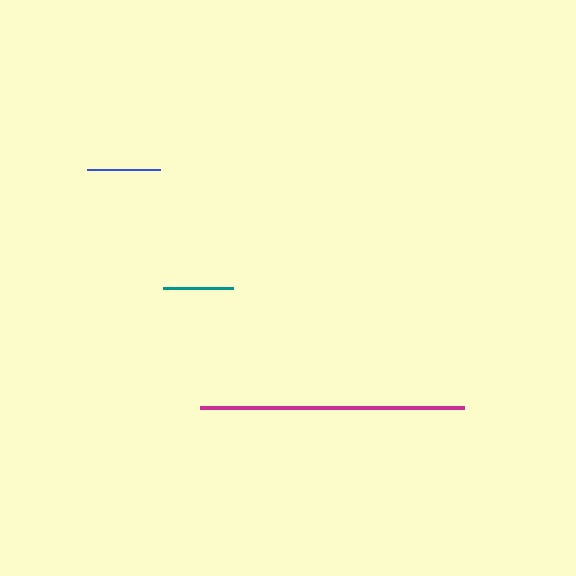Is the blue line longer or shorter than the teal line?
The blue line is longer than the teal line.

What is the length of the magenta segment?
The magenta segment is approximately 264 pixels long.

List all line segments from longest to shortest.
From longest to shortest: magenta, blue, teal.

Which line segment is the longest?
The magenta line is the longest at approximately 264 pixels.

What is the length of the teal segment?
The teal segment is approximately 69 pixels long.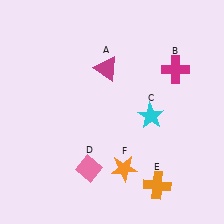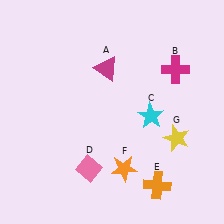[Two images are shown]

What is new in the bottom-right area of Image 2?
A yellow star (G) was added in the bottom-right area of Image 2.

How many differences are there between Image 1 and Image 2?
There is 1 difference between the two images.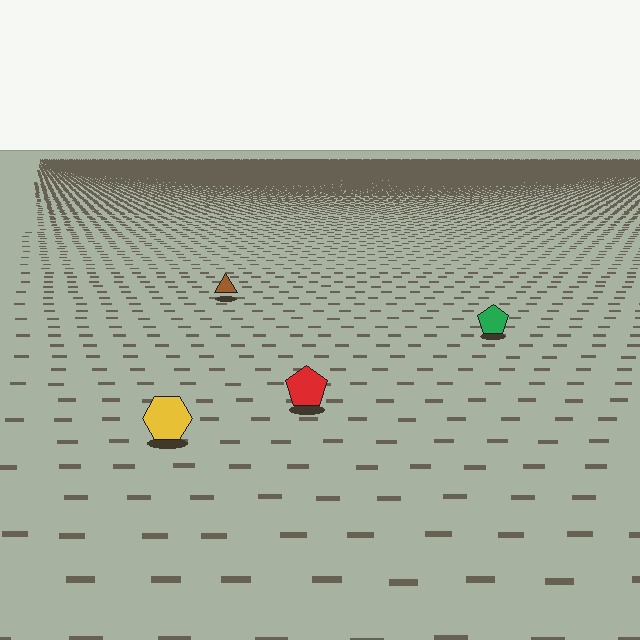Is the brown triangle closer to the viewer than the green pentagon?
No. The green pentagon is closer — you can tell from the texture gradient: the ground texture is coarser near it.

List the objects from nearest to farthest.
From nearest to farthest: the yellow hexagon, the red pentagon, the green pentagon, the brown triangle.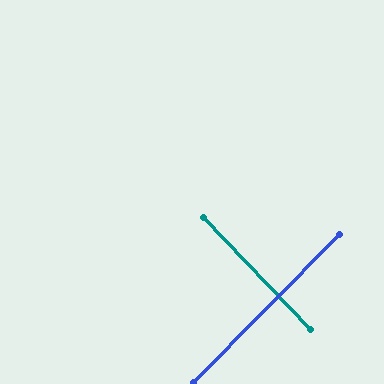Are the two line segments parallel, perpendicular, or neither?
Perpendicular — they meet at approximately 88°.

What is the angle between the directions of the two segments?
Approximately 88 degrees.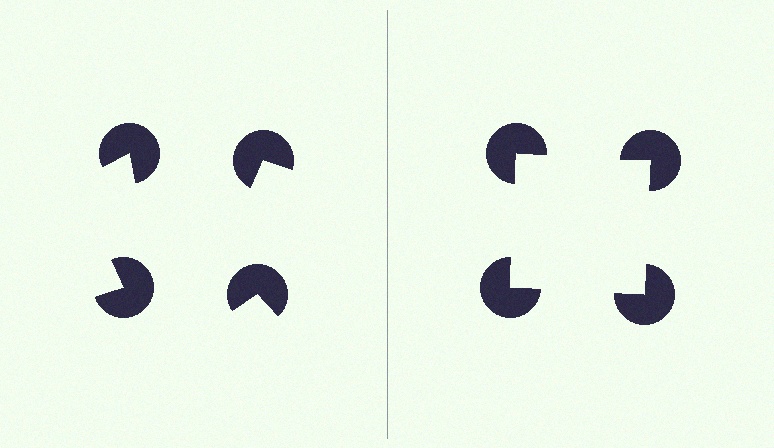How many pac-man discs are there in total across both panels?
8 — 4 on each side.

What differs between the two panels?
The pac-man discs are positioned identically on both sides; only the wedge orientations differ. On the right they align to a square; on the left they are misaligned.